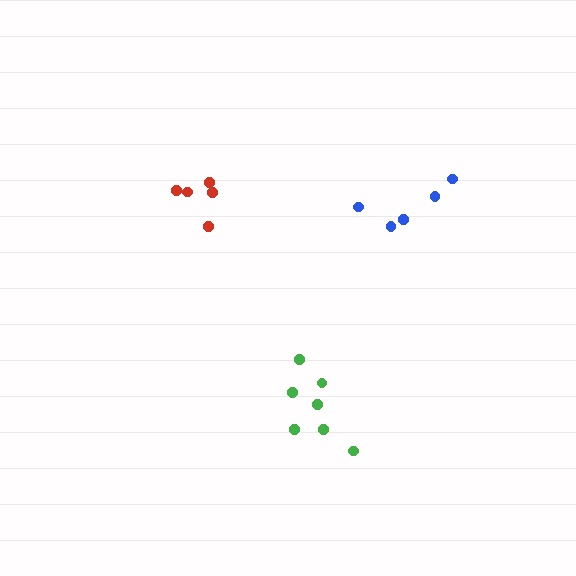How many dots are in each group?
Group 1: 7 dots, Group 2: 5 dots, Group 3: 5 dots (17 total).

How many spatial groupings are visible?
There are 3 spatial groupings.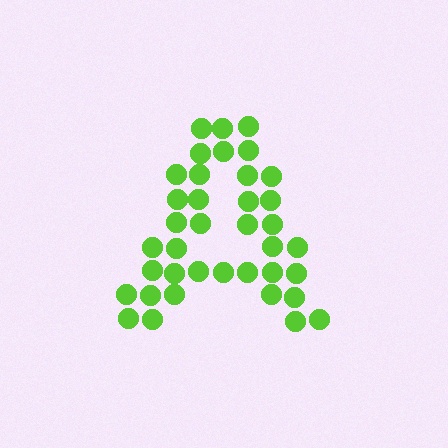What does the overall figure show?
The overall figure shows the letter A.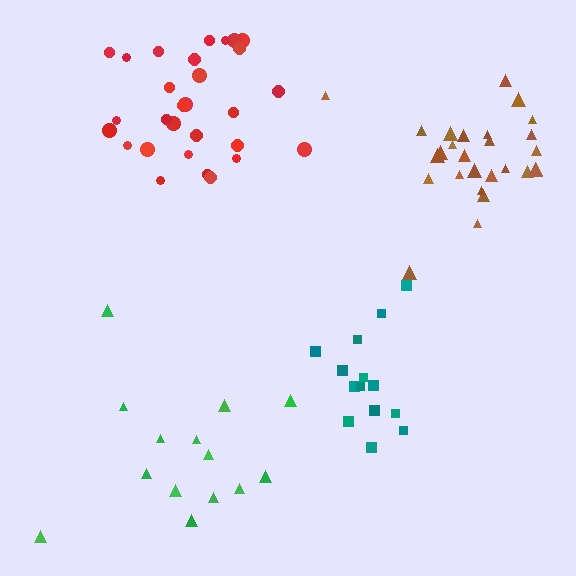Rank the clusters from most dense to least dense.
brown, teal, red, green.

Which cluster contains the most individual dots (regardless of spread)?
Red (31).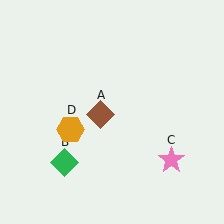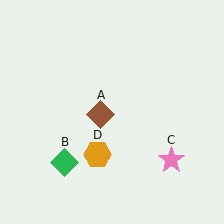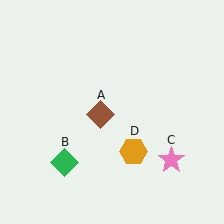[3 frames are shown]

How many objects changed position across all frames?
1 object changed position: orange hexagon (object D).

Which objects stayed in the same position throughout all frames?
Brown diamond (object A) and green diamond (object B) and pink star (object C) remained stationary.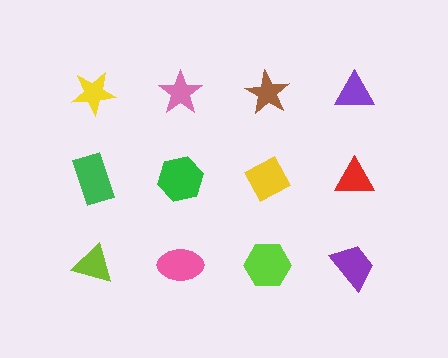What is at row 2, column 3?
A yellow diamond.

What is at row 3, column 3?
A lime hexagon.